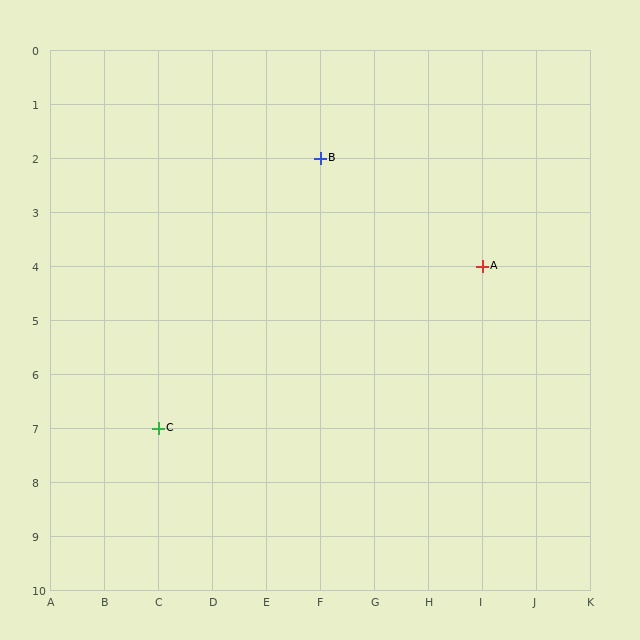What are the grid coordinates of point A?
Point A is at grid coordinates (I, 4).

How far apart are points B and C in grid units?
Points B and C are 3 columns and 5 rows apart (about 5.8 grid units diagonally).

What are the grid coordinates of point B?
Point B is at grid coordinates (F, 2).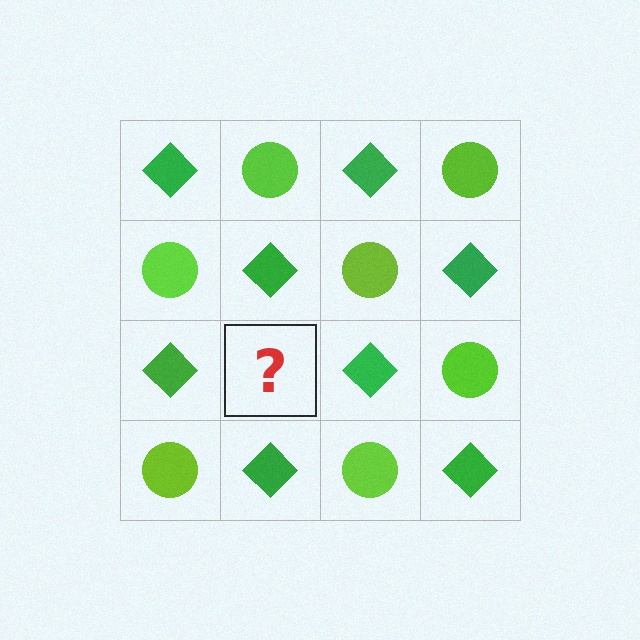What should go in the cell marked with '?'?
The missing cell should contain a lime circle.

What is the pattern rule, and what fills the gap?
The rule is that it alternates green diamond and lime circle in a checkerboard pattern. The gap should be filled with a lime circle.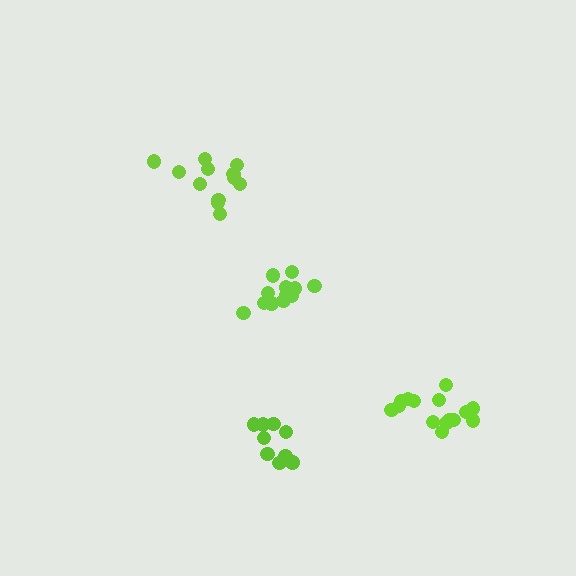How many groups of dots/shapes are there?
There are 4 groups.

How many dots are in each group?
Group 1: 9 dots, Group 2: 13 dots, Group 3: 12 dots, Group 4: 15 dots (49 total).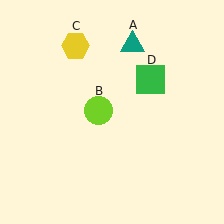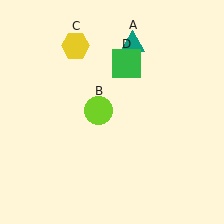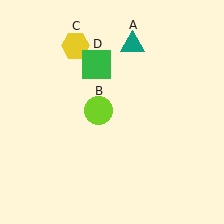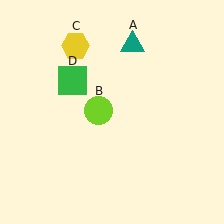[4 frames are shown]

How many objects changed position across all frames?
1 object changed position: green square (object D).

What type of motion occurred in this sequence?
The green square (object D) rotated counterclockwise around the center of the scene.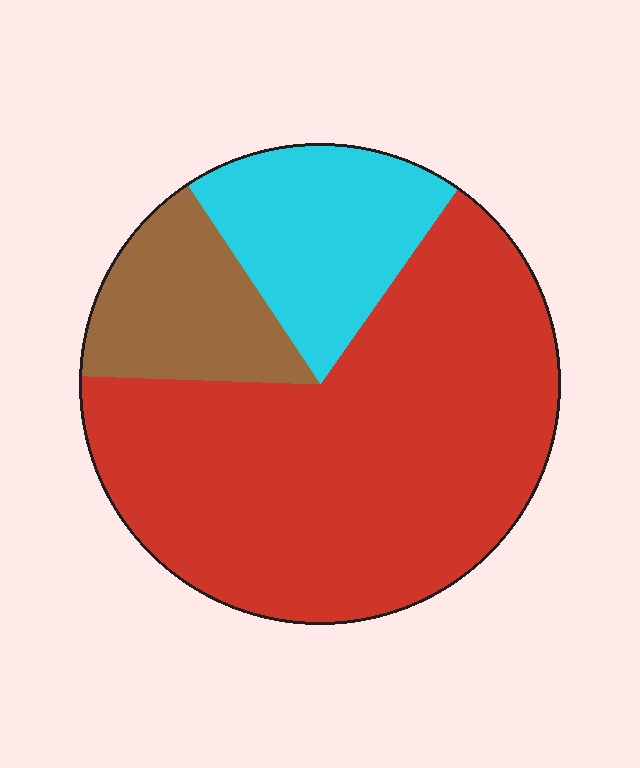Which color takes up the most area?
Red, at roughly 65%.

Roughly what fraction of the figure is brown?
Brown covers around 15% of the figure.